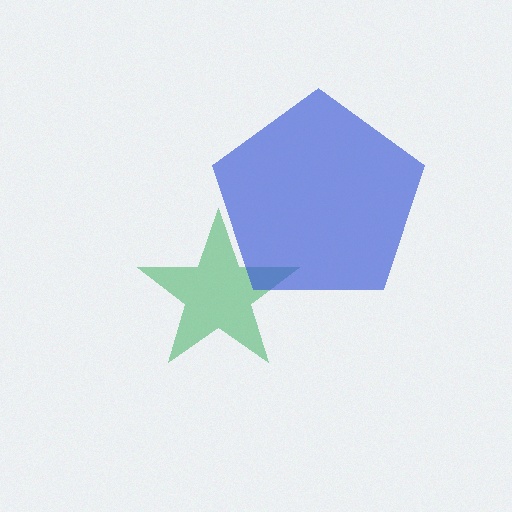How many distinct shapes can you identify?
There are 2 distinct shapes: a green star, a blue pentagon.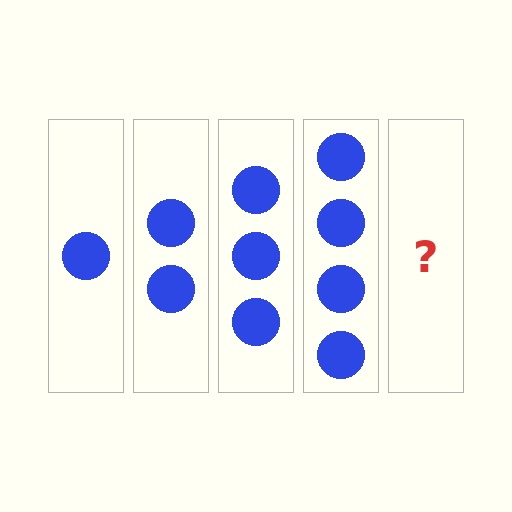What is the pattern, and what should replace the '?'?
The pattern is that each step adds one more circle. The '?' should be 5 circles.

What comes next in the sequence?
The next element should be 5 circles.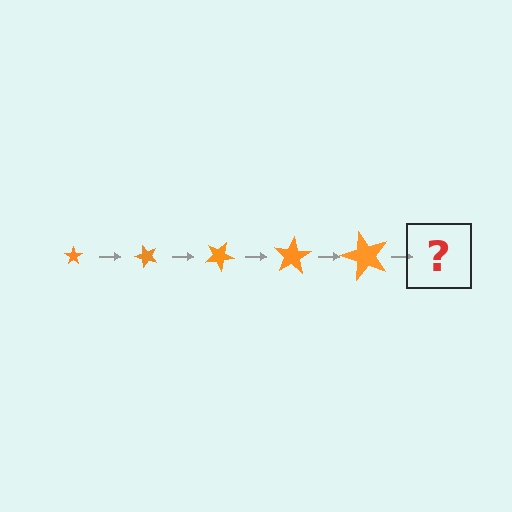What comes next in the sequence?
The next element should be a star, larger than the previous one and rotated 250 degrees from the start.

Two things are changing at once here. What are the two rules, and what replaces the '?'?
The two rules are that the star grows larger each step and it rotates 50 degrees each step. The '?' should be a star, larger than the previous one and rotated 250 degrees from the start.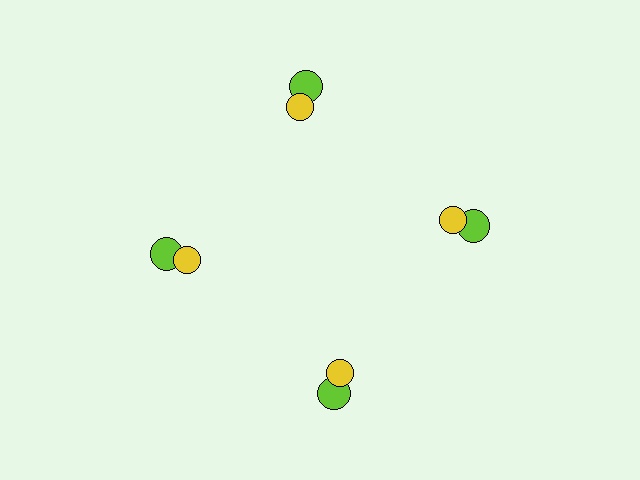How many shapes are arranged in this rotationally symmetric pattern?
There are 8 shapes, arranged in 4 groups of 2.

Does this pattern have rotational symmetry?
Yes, this pattern has 4-fold rotational symmetry. It looks the same after rotating 90 degrees around the center.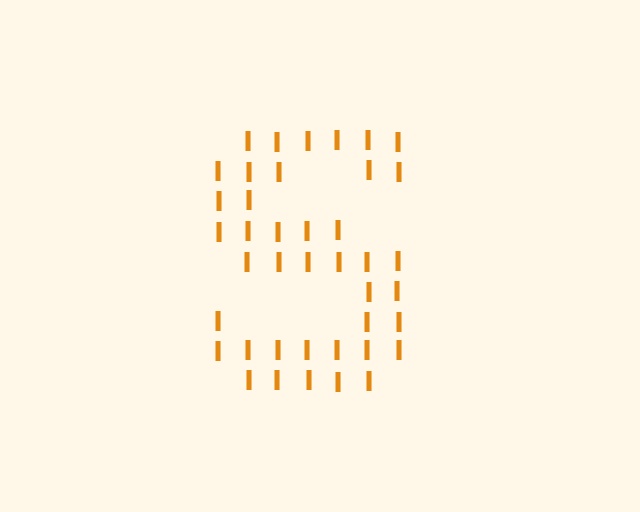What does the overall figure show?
The overall figure shows the letter S.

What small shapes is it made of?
It is made of small letter I's.